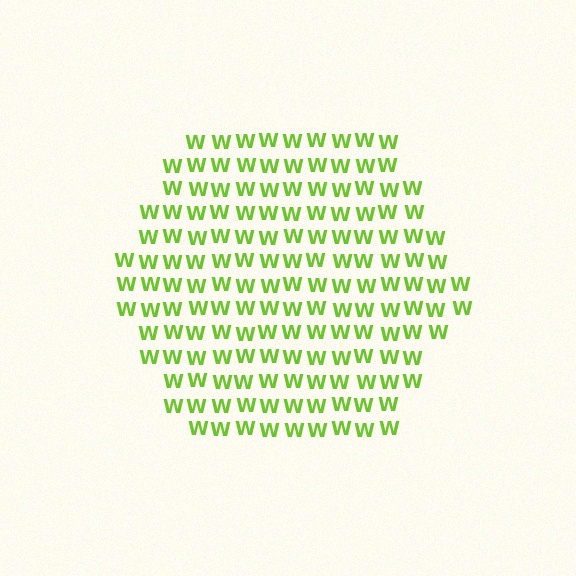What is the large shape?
The large shape is a hexagon.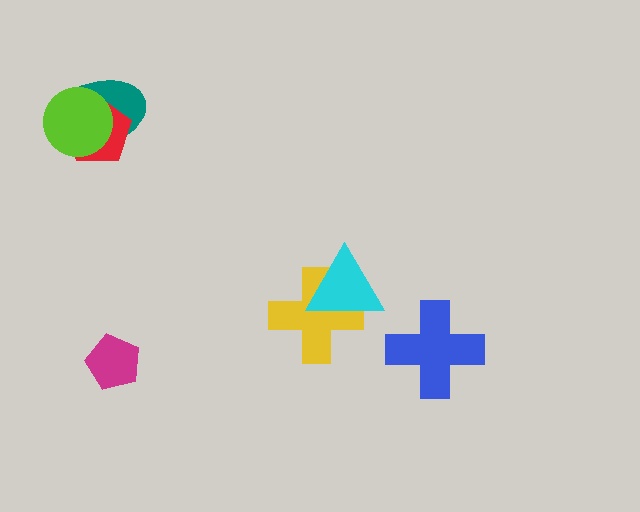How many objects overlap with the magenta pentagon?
0 objects overlap with the magenta pentagon.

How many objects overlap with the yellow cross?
1 object overlaps with the yellow cross.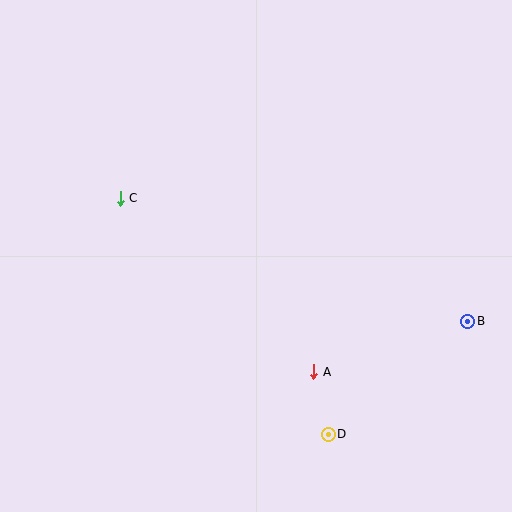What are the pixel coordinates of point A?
Point A is at (314, 372).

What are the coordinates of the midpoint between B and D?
The midpoint between B and D is at (398, 378).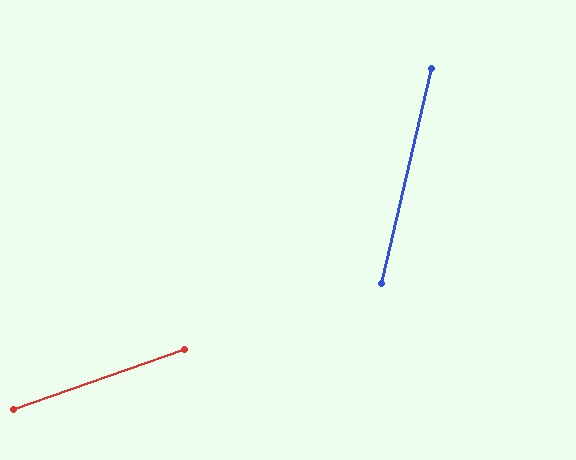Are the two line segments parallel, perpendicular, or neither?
Neither parallel nor perpendicular — they differ by about 58°.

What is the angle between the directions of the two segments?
Approximately 58 degrees.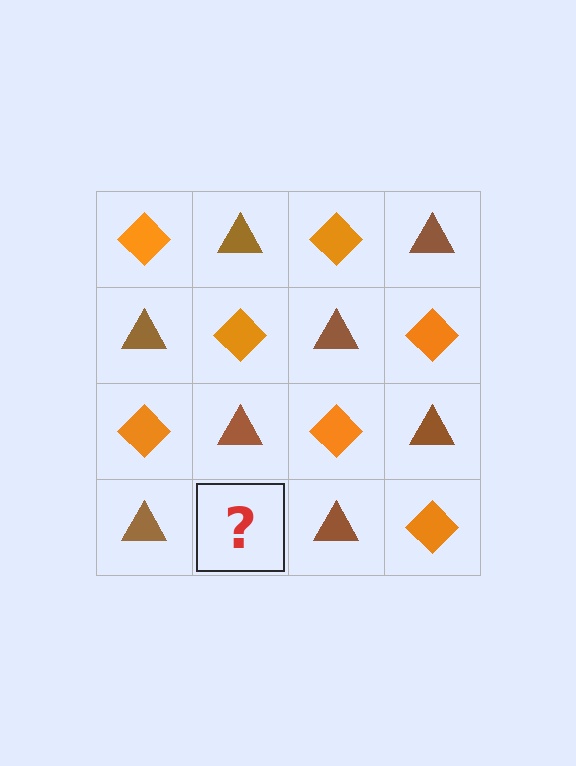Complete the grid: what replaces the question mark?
The question mark should be replaced with an orange diamond.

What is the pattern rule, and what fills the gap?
The rule is that it alternates orange diamond and brown triangle in a checkerboard pattern. The gap should be filled with an orange diamond.